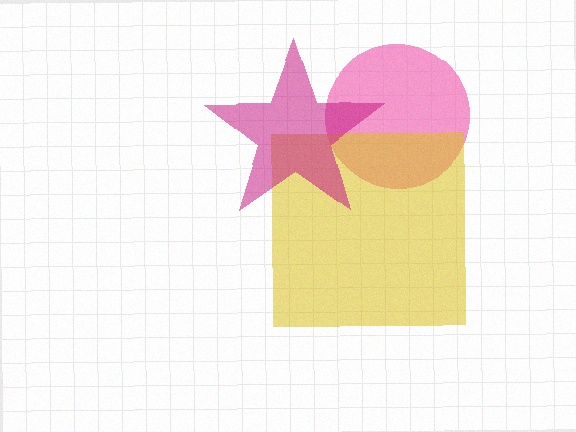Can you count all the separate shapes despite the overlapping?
Yes, there are 3 separate shapes.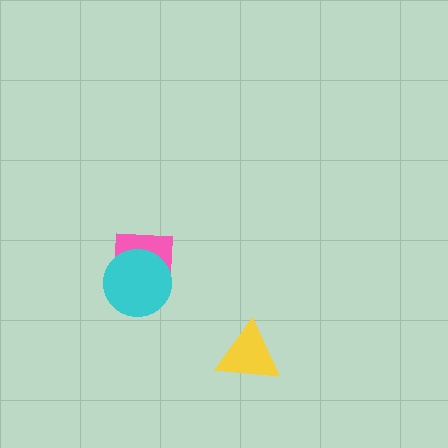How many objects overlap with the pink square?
1 object overlaps with the pink square.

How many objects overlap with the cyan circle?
1 object overlaps with the cyan circle.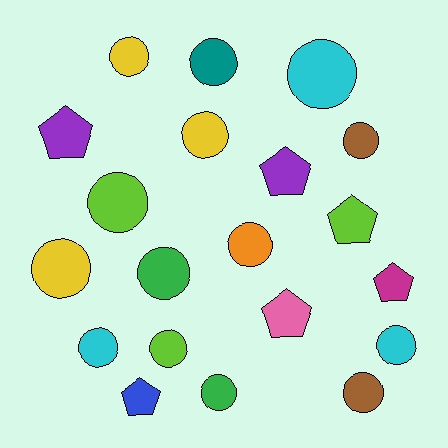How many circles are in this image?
There are 14 circles.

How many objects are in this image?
There are 20 objects.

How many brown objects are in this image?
There are 2 brown objects.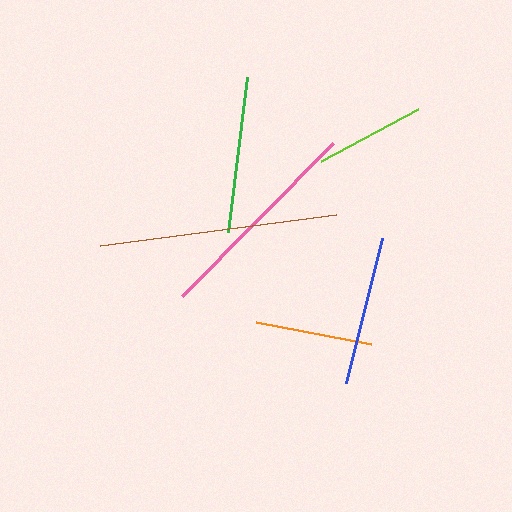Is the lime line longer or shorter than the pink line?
The pink line is longer than the lime line.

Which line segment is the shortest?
The lime line is the shortest at approximately 110 pixels.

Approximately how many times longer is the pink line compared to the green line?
The pink line is approximately 1.4 times the length of the green line.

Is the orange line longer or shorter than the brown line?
The brown line is longer than the orange line.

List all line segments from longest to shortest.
From longest to shortest: brown, pink, green, blue, orange, lime.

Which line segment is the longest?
The brown line is the longest at approximately 238 pixels.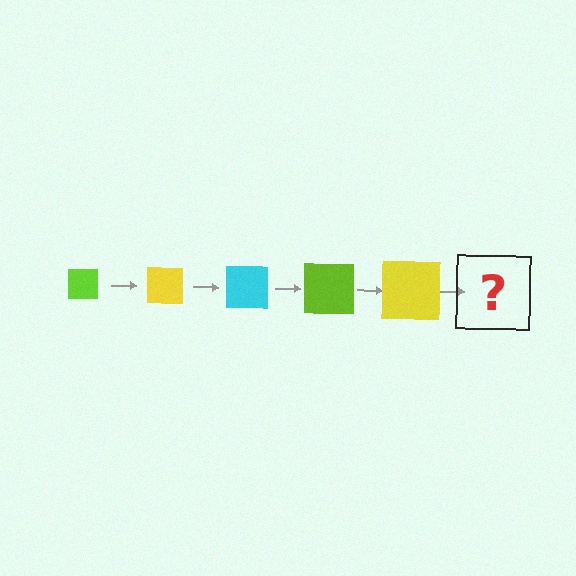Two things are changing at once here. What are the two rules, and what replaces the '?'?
The two rules are that the square grows larger each step and the color cycles through lime, yellow, and cyan. The '?' should be a cyan square, larger than the previous one.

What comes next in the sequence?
The next element should be a cyan square, larger than the previous one.